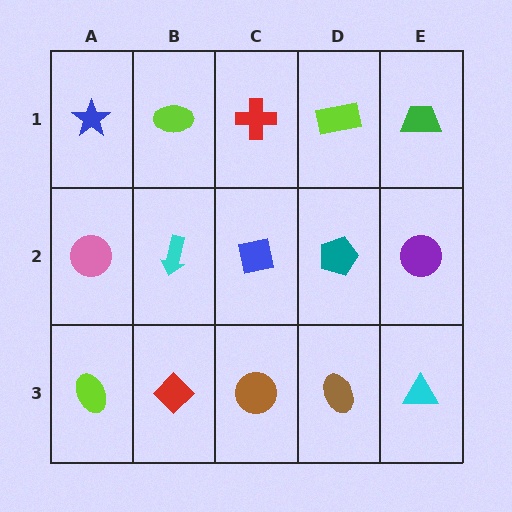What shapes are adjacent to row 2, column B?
A lime ellipse (row 1, column B), a red diamond (row 3, column B), a pink circle (row 2, column A), a blue square (row 2, column C).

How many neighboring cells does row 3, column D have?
3.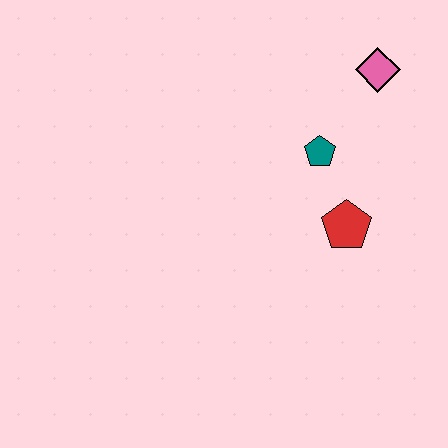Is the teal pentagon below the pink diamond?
Yes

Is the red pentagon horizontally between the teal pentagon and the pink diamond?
Yes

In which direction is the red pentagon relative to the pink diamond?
The red pentagon is below the pink diamond.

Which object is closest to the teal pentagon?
The red pentagon is closest to the teal pentagon.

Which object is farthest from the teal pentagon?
The pink diamond is farthest from the teal pentagon.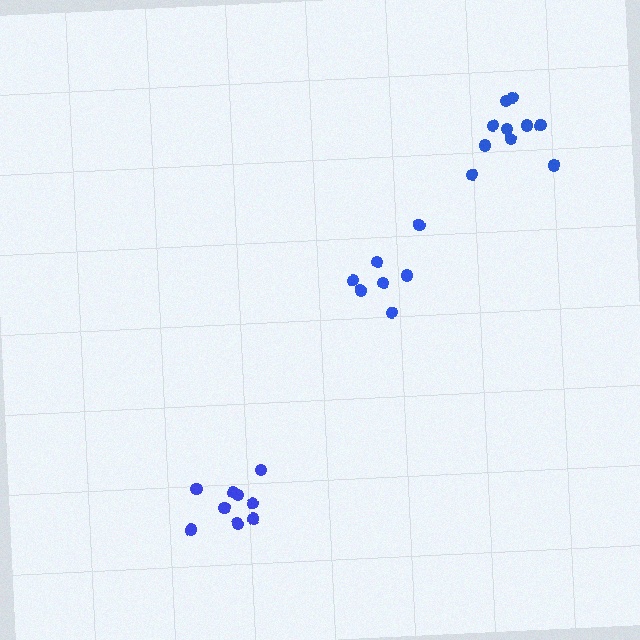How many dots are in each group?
Group 1: 7 dots, Group 2: 9 dots, Group 3: 10 dots (26 total).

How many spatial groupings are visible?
There are 3 spatial groupings.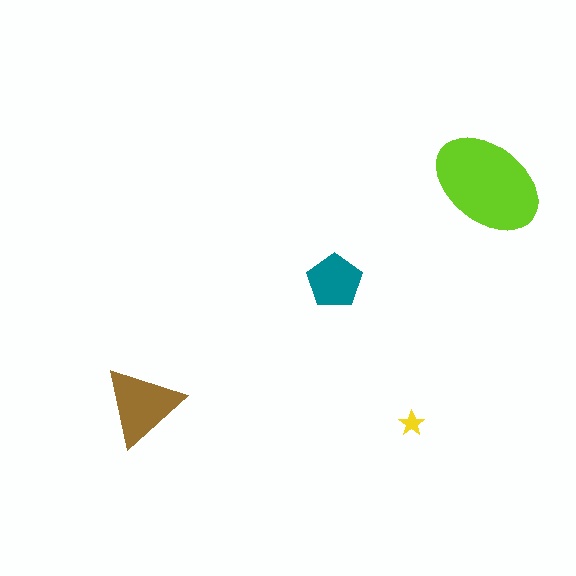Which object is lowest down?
The yellow star is bottommost.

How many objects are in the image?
There are 4 objects in the image.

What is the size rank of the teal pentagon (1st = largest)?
3rd.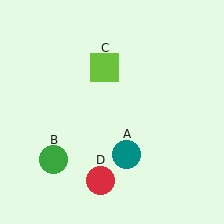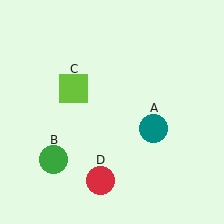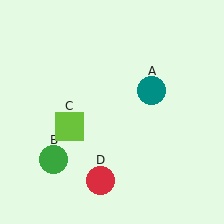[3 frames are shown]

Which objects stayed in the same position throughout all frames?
Green circle (object B) and red circle (object D) remained stationary.